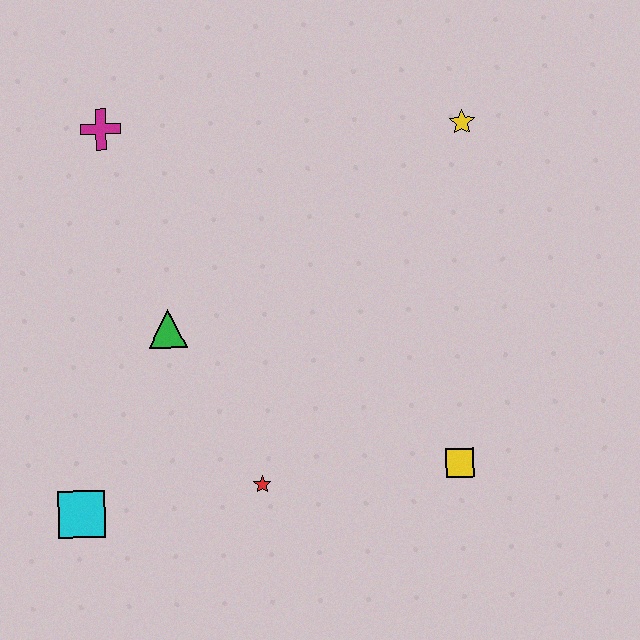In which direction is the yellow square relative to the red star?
The yellow square is to the right of the red star.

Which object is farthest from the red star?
The yellow star is farthest from the red star.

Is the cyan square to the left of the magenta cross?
Yes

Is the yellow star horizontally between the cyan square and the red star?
No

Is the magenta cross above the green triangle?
Yes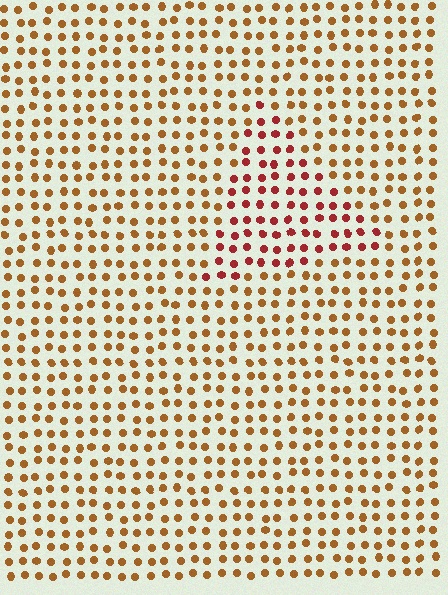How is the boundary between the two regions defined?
The boundary is defined purely by a slight shift in hue (about 34 degrees). Spacing, size, and orientation are identical on both sides.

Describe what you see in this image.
The image is filled with small brown elements in a uniform arrangement. A triangle-shaped region is visible where the elements are tinted to a slightly different hue, forming a subtle color boundary.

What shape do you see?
I see a triangle.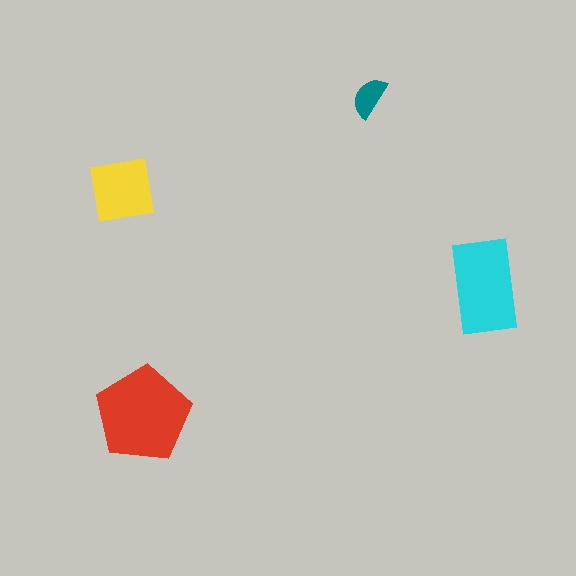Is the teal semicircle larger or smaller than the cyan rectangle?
Smaller.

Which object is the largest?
The red pentagon.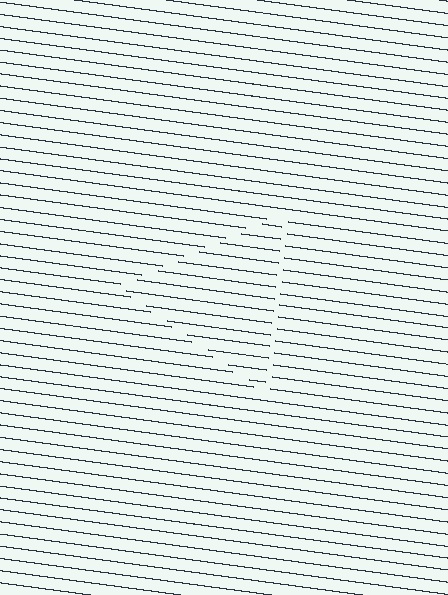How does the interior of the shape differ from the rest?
The interior of the shape contains the same grating, shifted by half a period — the contour is defined by the phase discontinuity where line-ends from the inner and outer gratings abut.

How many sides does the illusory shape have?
3 sides — the line-ends trace a triangle.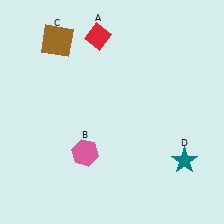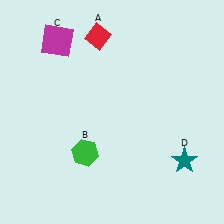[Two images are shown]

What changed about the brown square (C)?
In Image 1, C is brown. In Image 2, it changed to magenta.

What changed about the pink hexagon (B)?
In Image 1, B is pink. In Image 2, it changed to green.